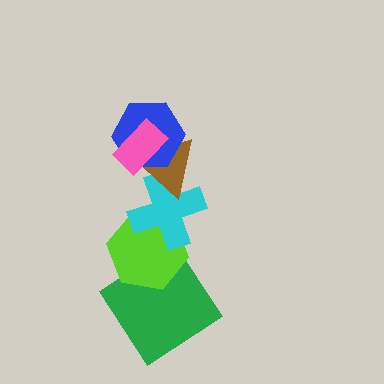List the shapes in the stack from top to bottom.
From top to bottom: the pink rectangle, the blue hexagon, the brown triangle, the cyan cross, the lime hexagon, the green diamond.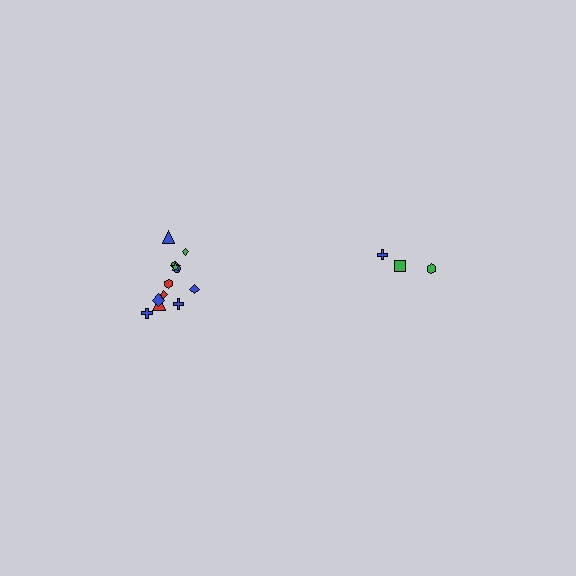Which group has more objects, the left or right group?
The left group.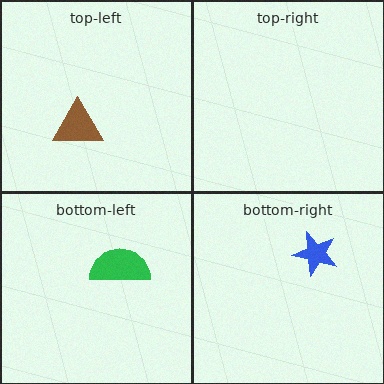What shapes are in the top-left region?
The brown triangle.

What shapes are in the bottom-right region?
The blue star.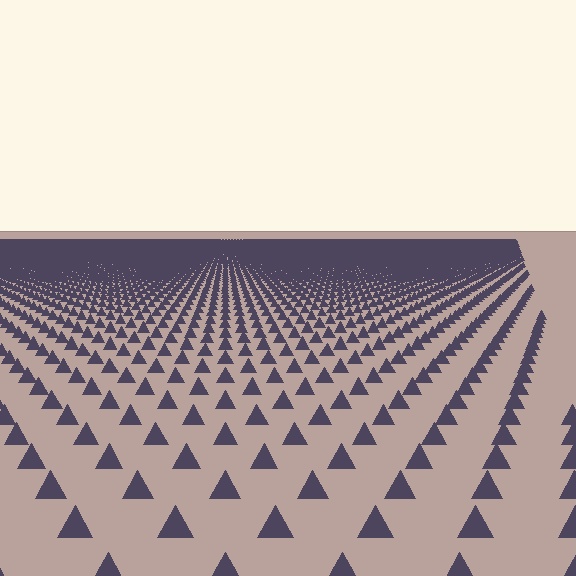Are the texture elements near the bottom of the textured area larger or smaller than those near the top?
Larger. Near the bottom, elements are closer to the viewer and appear at a bigger on-screen size.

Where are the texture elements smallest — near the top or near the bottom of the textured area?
Near the top.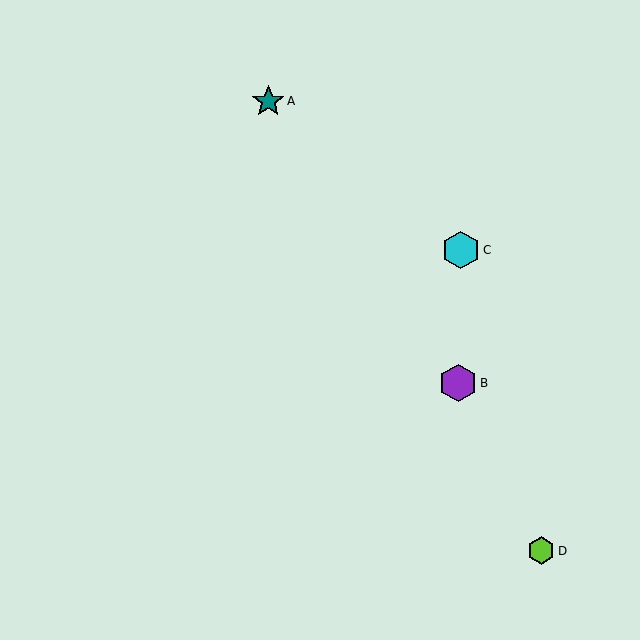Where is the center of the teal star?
The center of the teal star is at (268, 101).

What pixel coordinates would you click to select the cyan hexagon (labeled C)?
Click at (461, 250) to select the cyan hexagon C.